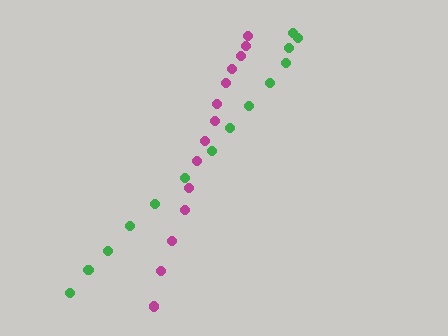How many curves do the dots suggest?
There are 2 distinct paths.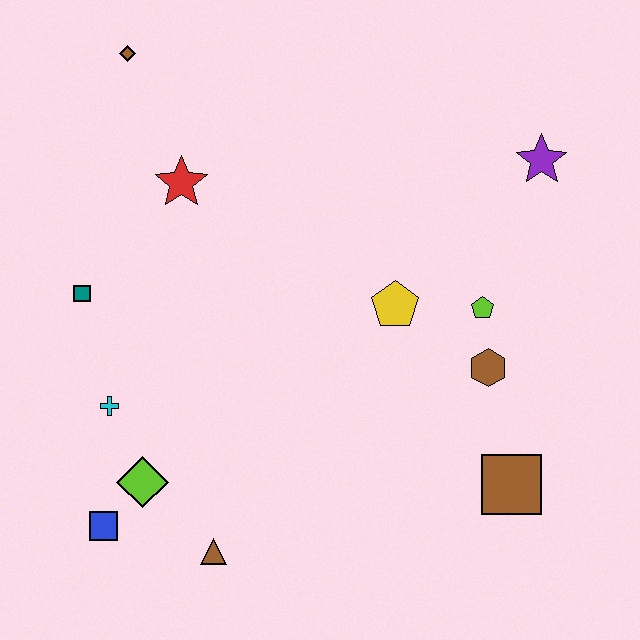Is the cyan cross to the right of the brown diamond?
No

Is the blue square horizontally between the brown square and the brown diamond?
No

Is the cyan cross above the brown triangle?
Yes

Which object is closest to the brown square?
The brown hexagon is closest to the brown square.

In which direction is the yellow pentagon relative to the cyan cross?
The yellow pentagon is to the right of the cyan cross.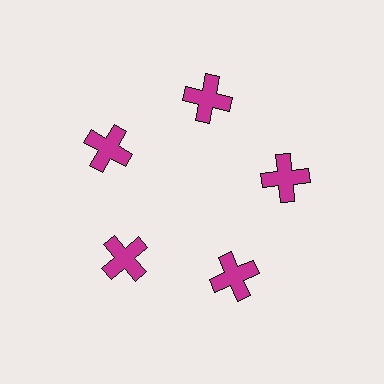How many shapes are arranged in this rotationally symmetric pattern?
There are 5 shapes, arranged in 5 groups of 1.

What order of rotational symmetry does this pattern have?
This pattern has 5-fold rotational symmetry.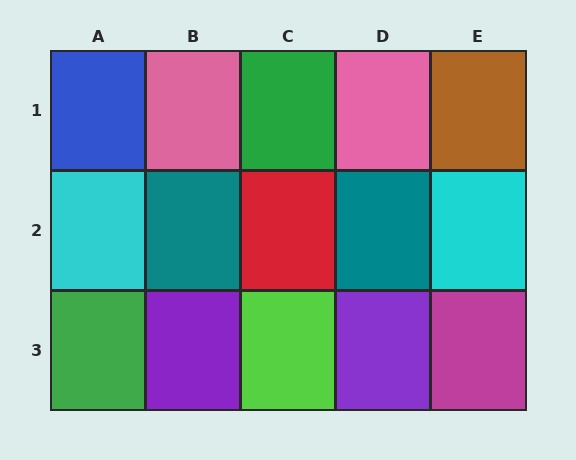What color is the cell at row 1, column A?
Blue.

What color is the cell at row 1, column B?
Pink.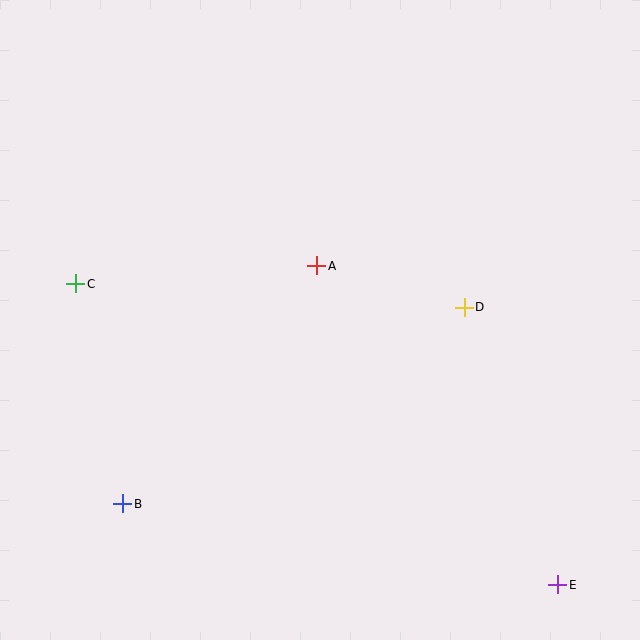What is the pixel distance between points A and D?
The distance between A and D is 153 pixels.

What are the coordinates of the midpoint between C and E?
The midpoint between C and E is at (317, 434).